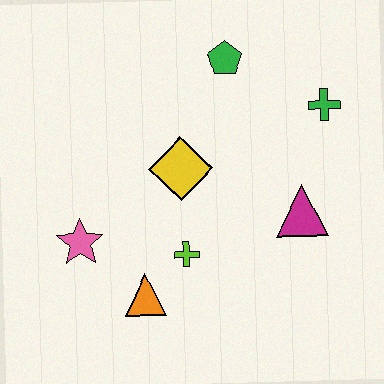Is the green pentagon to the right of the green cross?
No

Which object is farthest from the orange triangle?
The green cross is farthest from the orange triangle.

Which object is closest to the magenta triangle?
The green cross is closest to the magenta triangle.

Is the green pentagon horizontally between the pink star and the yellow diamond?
No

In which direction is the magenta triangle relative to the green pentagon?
The magenta triangle is below the green pentagon.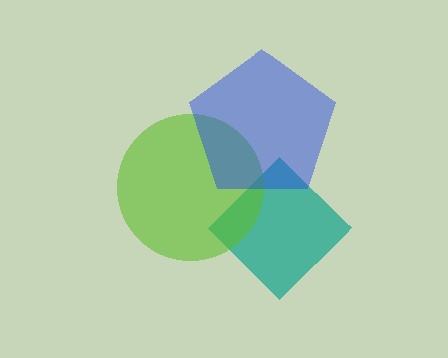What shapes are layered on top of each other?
The layered shapes are: a teal diamond, a lime circle, a blue pentagon.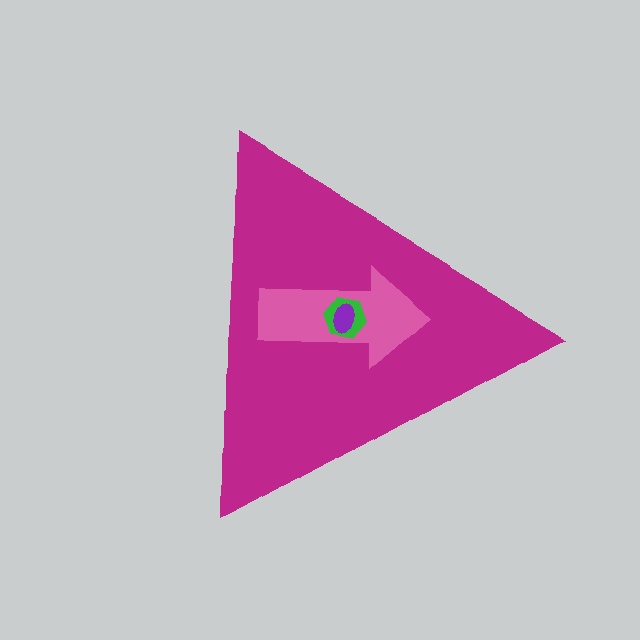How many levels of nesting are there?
4.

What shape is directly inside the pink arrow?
The green hexagon.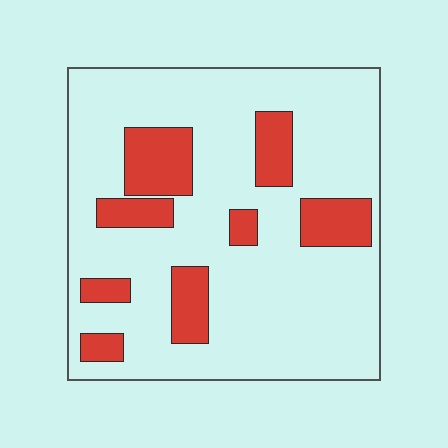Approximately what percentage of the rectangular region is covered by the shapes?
Approximately 20%.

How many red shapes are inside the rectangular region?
8.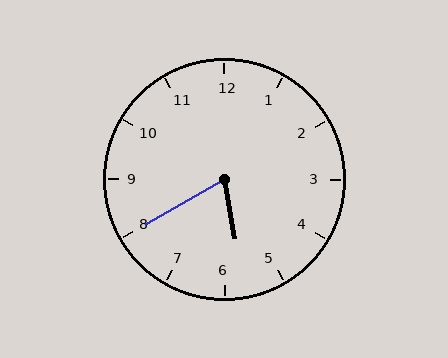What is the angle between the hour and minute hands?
Approximately 70 degrees.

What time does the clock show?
5:40.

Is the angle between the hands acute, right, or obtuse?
It is acute.